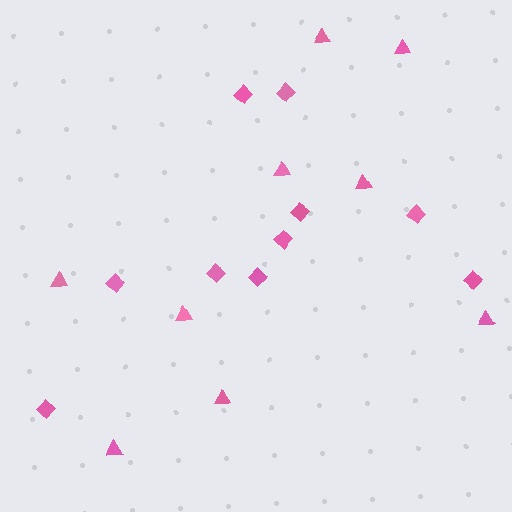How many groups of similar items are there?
There are 2 groups: one group of triangles (9) and one group of diamonds (10).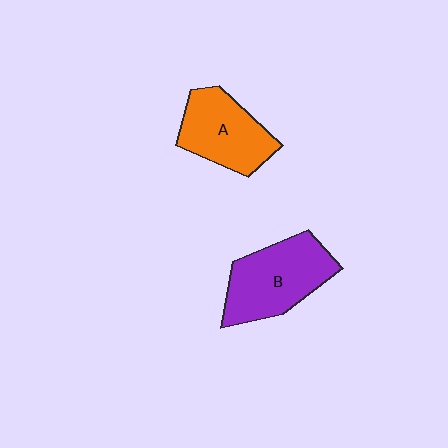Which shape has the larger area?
Shape B (purple).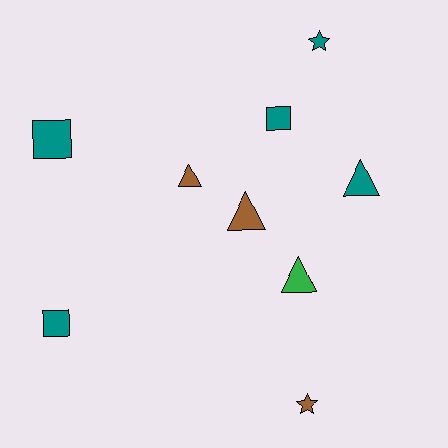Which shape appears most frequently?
Triangle, with 4 objects.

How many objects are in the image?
There are 9 objects.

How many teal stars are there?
There is 1 teal star.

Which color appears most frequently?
Teal, with 5 objects.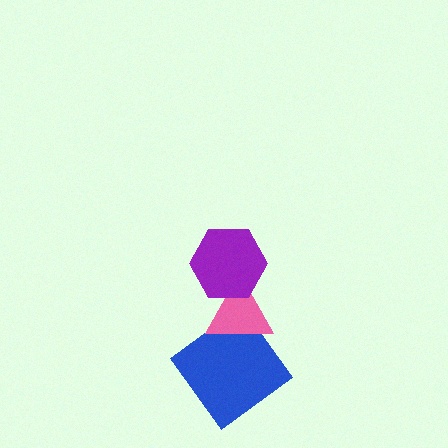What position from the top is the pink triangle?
The pink triangle is 2nd from the top.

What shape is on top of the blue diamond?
The pink triangle is on top of the blue diamond.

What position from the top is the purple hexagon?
The purple hexagon is 1st from the top.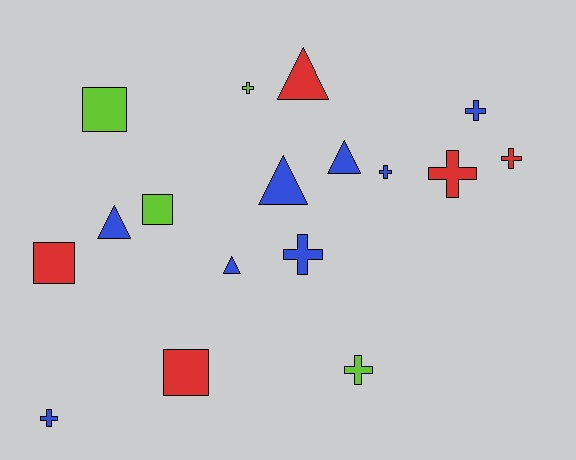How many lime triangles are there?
There are no lime triangles.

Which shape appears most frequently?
Cross, with 8 objects.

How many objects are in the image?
There are 17 objects.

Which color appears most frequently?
Blue, with 8 objects.